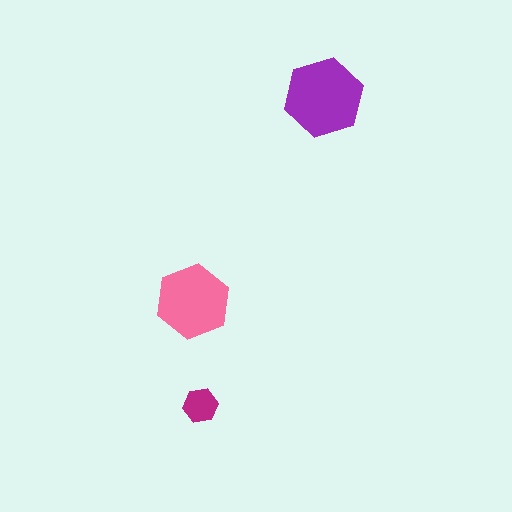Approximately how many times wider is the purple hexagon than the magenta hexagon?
About 2.5 times wider.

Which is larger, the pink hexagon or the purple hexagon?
The purple one.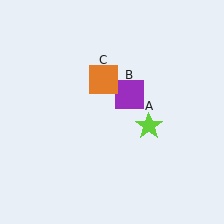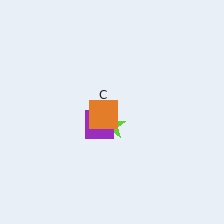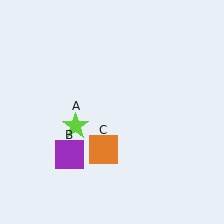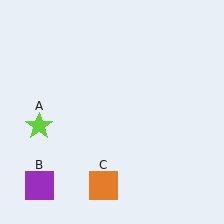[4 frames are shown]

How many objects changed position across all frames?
3 objects changed position: lime star (object A), purple square (object B), orange square (object C).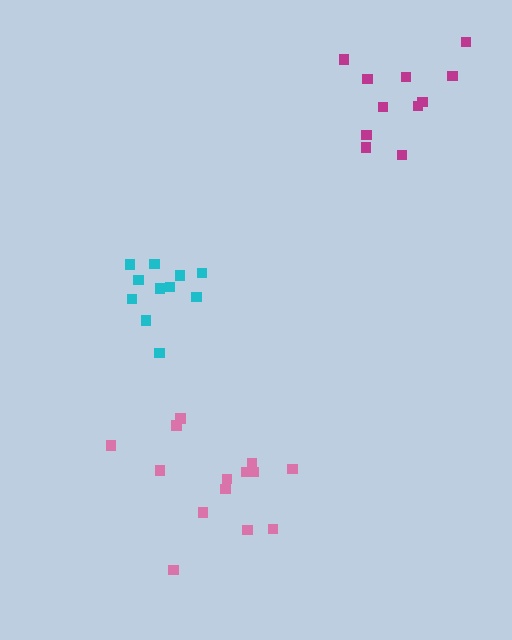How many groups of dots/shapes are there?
There are 3 groups.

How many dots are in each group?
Group 1: 11 dots, Group 2: 11 dots, Group 3: 14 dots (36 total).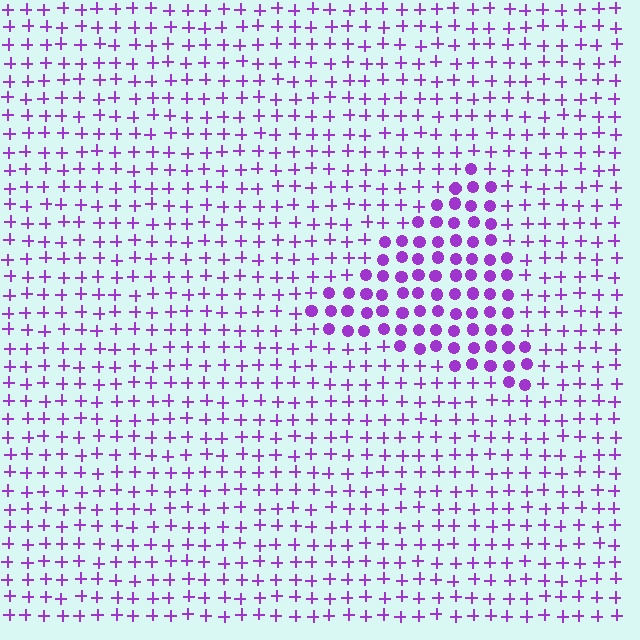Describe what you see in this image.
The image is filled with small purple elements arranged in a uniform grid. A triangle-shaped region contains circles, while the surrounding area contains plus signs. The boundary is defined purely by the change in element shape.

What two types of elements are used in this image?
The image uses circles inside the triangle region and plus signs outside it.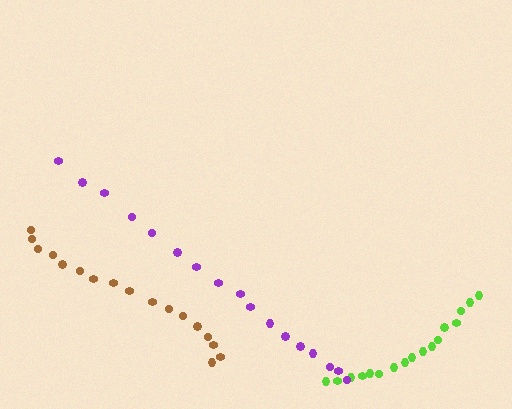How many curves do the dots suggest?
There are 3 distinct paths.